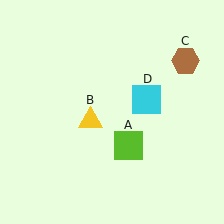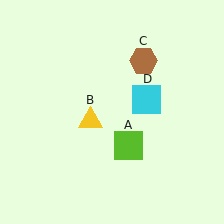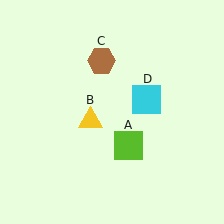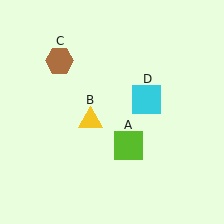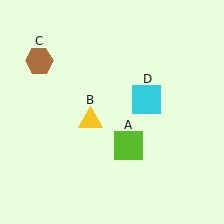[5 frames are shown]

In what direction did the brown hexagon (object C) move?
The brown hexagon (object C) moved left.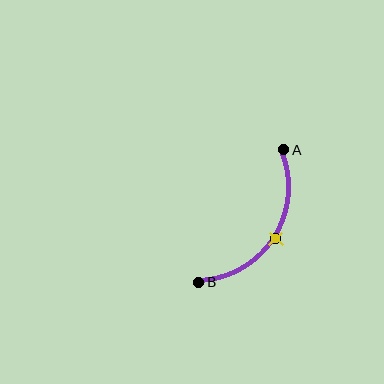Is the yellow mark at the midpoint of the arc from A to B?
Yes. The yellow mark lies on the arc at equal arc-length from both A and B — it is the arc midpoint.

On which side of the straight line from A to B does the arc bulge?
The arc bulges to the right of the straight line connecting A and B.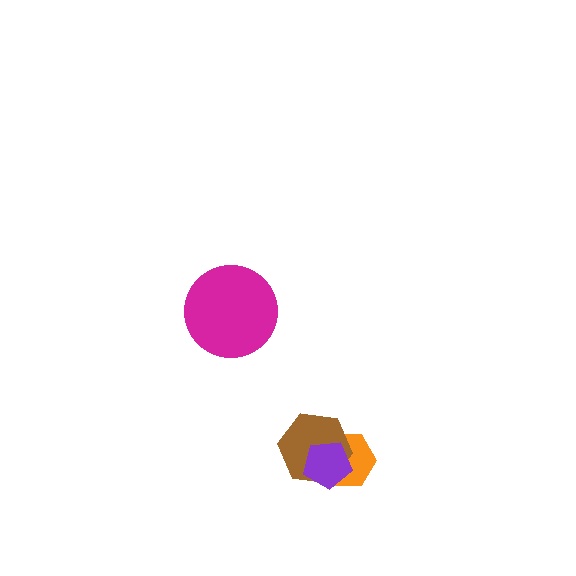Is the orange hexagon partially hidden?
Yes, it is partially covered by another shape.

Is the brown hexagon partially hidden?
Yes, it is partially covered by another shape.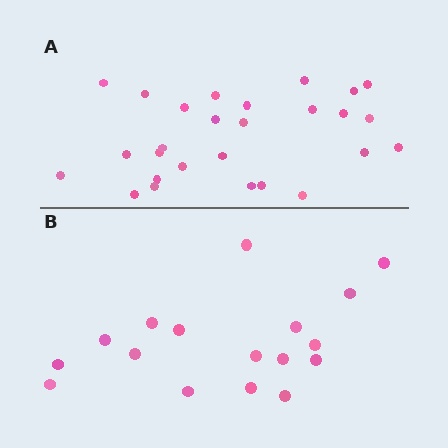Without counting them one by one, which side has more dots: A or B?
Region A (the top region) has more dots.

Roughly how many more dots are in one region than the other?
Region A has roughly 10 or so more dots than region B.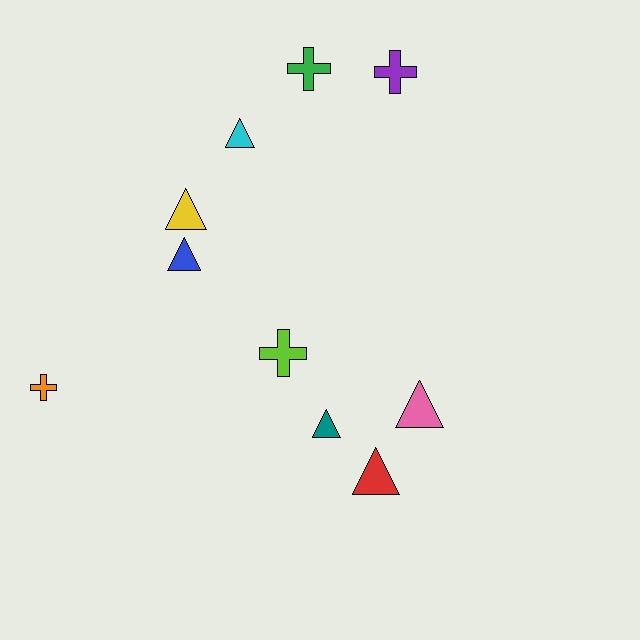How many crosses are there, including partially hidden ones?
There are 4 crosses.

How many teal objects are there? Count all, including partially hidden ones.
There is 1 teal object.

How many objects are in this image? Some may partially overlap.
There are 10 objects.